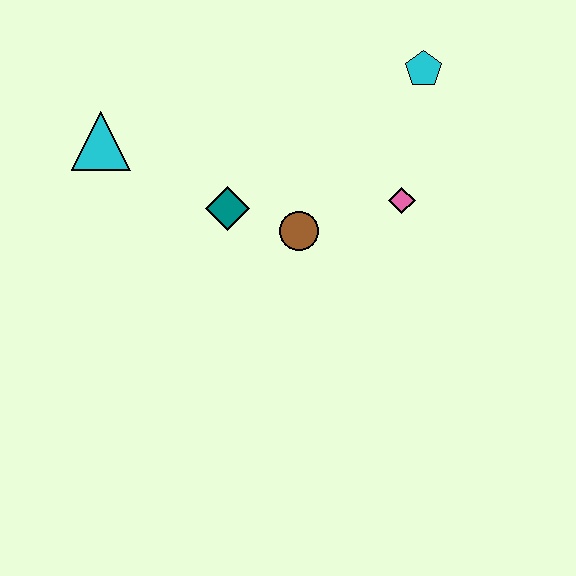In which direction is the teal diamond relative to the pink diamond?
The teal diamond is to the left of the pink diamond.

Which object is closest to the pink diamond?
The brown circle is closest to the pink diamond.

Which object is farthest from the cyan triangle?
The cyan pentagon is farthest from the cyan triangle.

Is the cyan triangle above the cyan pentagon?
No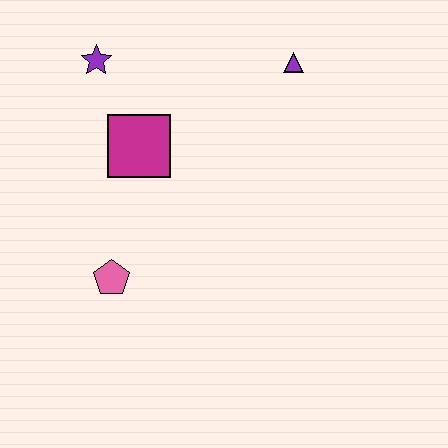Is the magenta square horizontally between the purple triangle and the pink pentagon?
Yes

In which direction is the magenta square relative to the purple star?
The magenta square is below the purple star.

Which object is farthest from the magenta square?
The purple triangle is farthest from the magenta square.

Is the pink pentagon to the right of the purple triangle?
No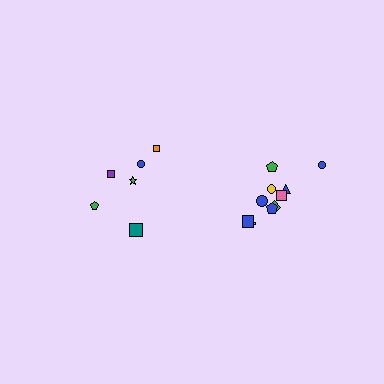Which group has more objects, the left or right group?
The right group.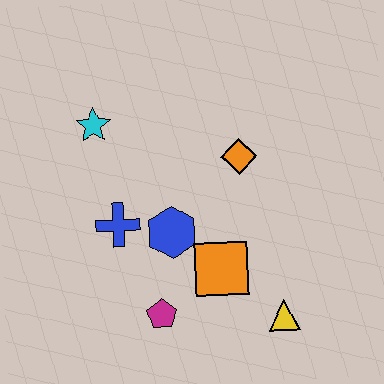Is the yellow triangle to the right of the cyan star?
Yes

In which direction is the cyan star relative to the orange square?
The cyan star is above the orange square.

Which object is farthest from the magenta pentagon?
The cyan star is farthest from the magenta pentagon.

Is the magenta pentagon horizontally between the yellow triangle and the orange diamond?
No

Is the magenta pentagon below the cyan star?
Yes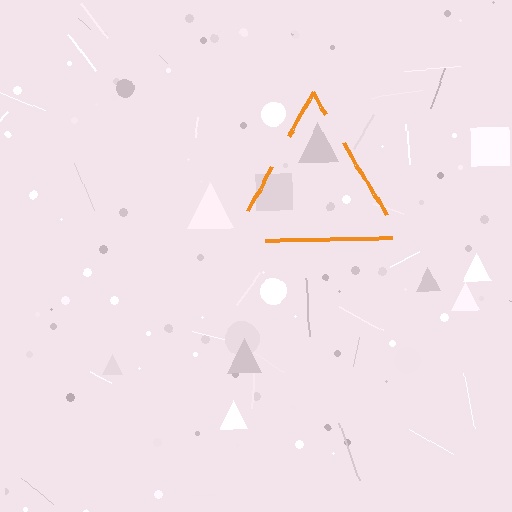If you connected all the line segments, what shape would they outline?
They would outline a triangle.